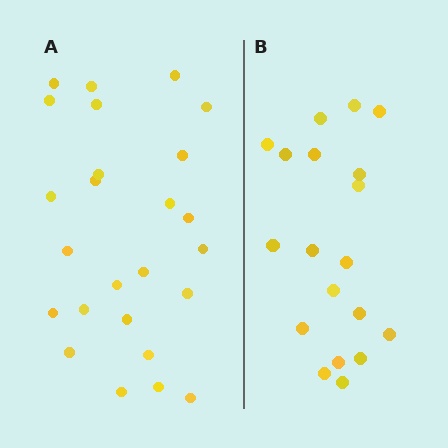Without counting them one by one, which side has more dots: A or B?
Region A (the left region) has more dots.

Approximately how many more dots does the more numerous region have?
Region A has about 6 more dots than region B.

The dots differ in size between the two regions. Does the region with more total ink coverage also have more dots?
No. Region B has more total ink coverage because its dots are larger, but region A actually contains more individual dots. Total area can be misleading — the number of items is what matters here.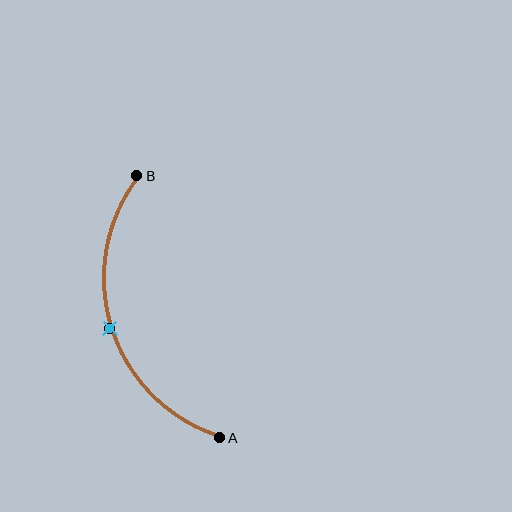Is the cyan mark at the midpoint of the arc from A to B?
Yes. The cyan mark lies on the arc at equal arc-length from both A and B — it is the arc midpoint.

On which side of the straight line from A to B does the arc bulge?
The arc bulges to the left of the straight line connecting A and B.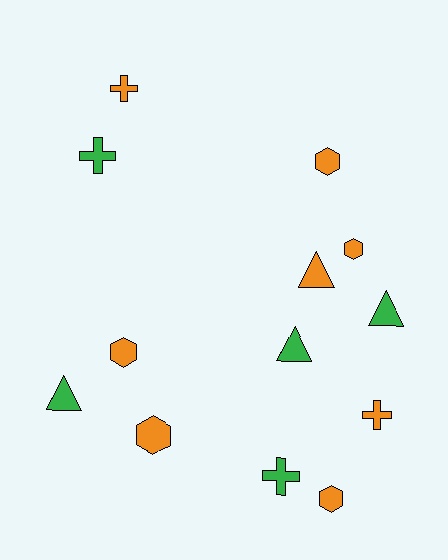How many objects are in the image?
There are 13 objects.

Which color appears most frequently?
Orange, with 8 objects.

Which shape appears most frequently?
Hexagon, with 5 objects.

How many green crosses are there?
There are 2 green crosses.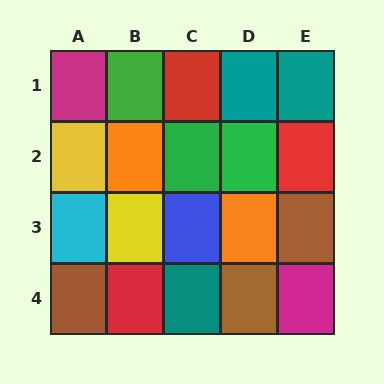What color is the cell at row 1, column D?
Teal.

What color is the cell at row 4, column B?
Red.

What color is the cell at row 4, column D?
Brown.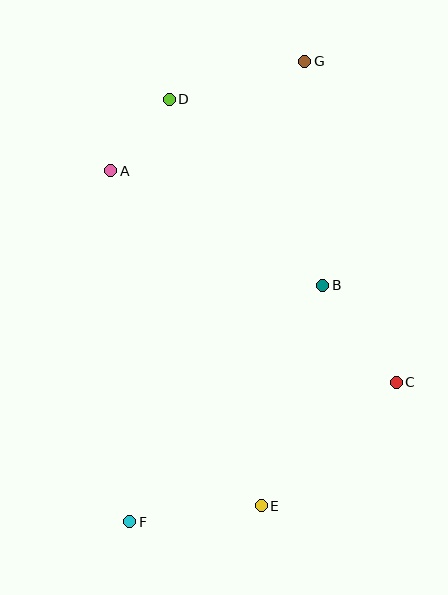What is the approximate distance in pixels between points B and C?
The distance between B and C is approximately 122 pixels.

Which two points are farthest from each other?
Points F and G are farthest from each other.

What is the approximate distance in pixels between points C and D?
The distance between C and D is approximately 363 pixels.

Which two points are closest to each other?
Points A and D are closest to each other.